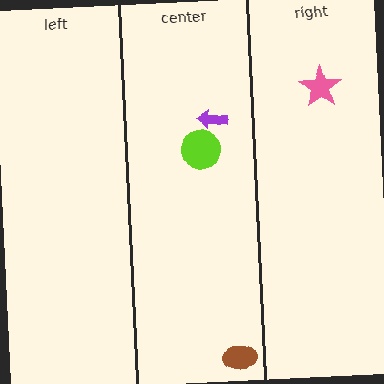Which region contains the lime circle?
The center region.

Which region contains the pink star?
The right region.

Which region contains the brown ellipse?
The center region.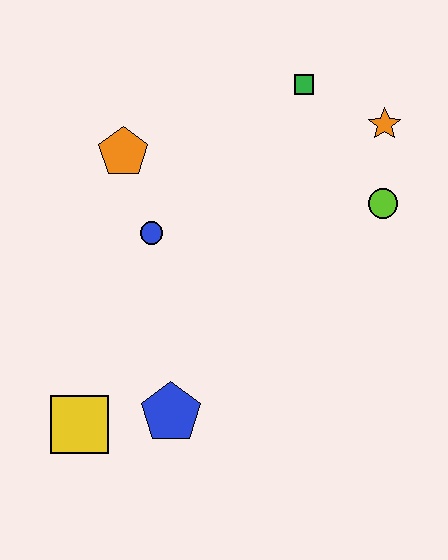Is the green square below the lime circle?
No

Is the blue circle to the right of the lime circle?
No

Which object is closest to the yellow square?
The blue pentagon is closest to the yellow square.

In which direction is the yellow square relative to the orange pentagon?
The yellow square is below the orange pentagon.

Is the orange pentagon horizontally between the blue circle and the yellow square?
Yes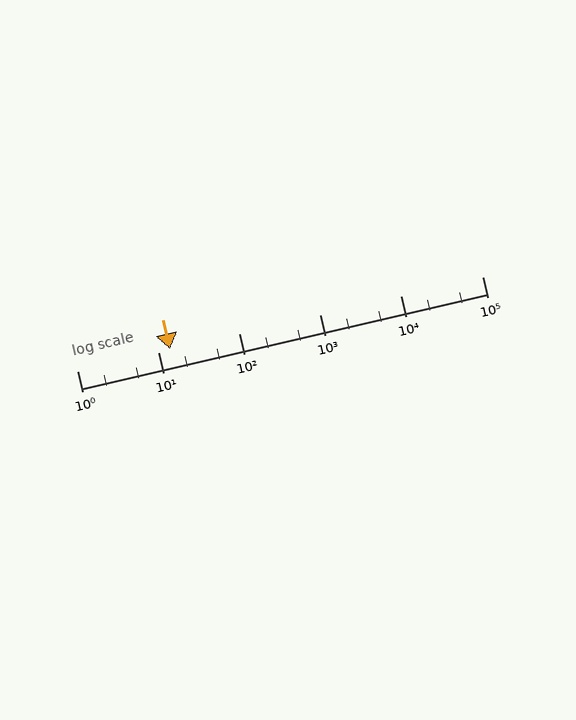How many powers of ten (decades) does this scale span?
The scale spans 5 decades, from 1 to 100000.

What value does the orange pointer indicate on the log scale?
The pointer indicates approximately 14.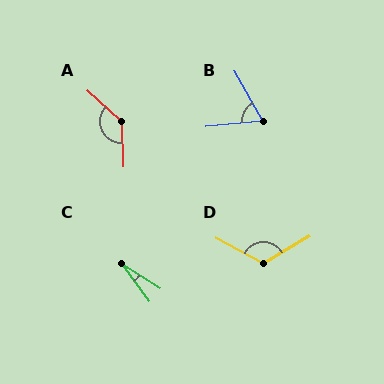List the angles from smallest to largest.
C (21°), B (65°), D (122°), A (134°).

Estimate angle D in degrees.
Approximately 122 degrees.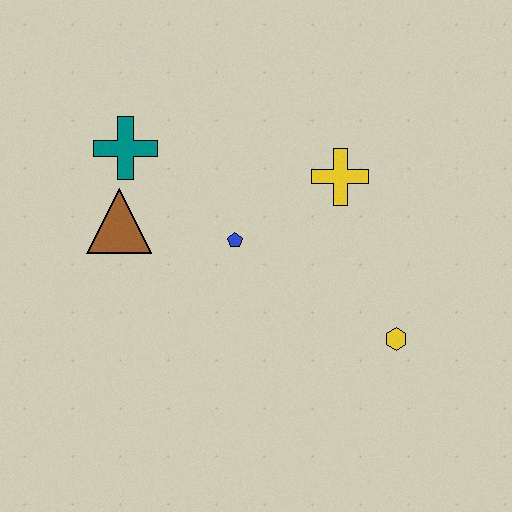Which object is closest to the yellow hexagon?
The yellow cross is closest to the yellow hexagon.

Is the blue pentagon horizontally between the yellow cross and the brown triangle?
Yes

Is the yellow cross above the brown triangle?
Yes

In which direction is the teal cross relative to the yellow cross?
The teal cross is to the left of the yellow cross.